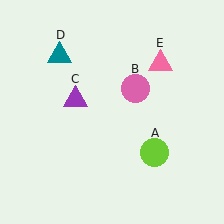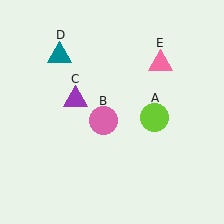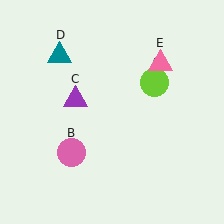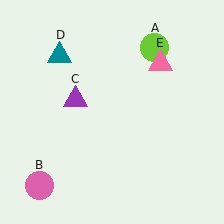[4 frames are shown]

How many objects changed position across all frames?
2 objects changed position: lime circle (object A), pink circle (object B).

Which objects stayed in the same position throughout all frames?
Purple triangle (object C) and teal triangle (object D) and pink triangle (object E) remained stationary.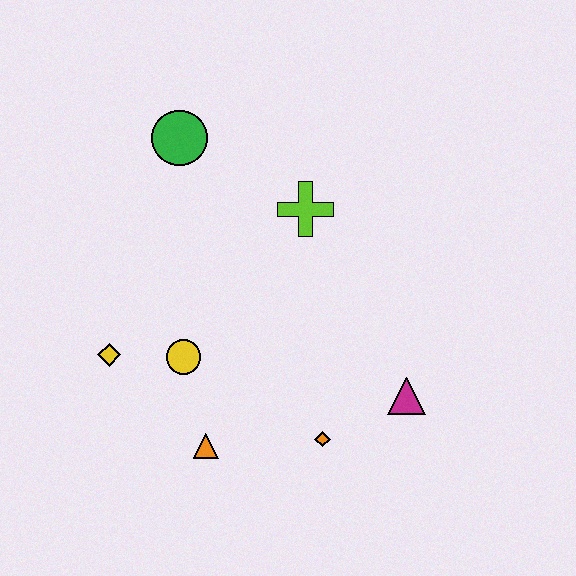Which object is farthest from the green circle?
The magenta triangle is farthest from the green circle.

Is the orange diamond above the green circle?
No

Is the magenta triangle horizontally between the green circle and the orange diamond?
No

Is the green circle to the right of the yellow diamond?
Yes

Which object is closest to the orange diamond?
The magenta triangle is closest to the orange diamond.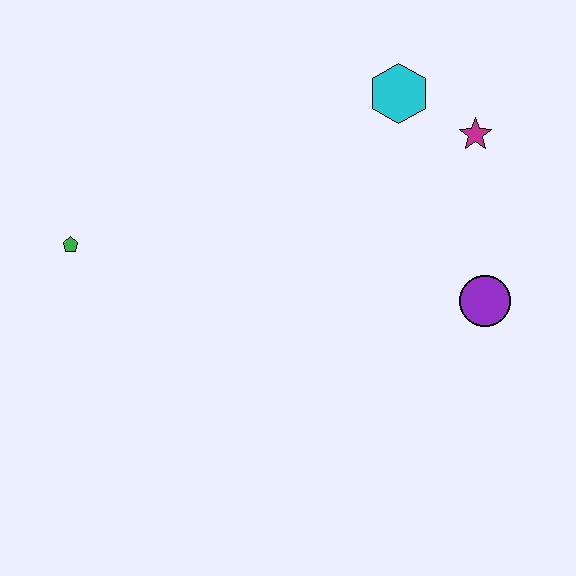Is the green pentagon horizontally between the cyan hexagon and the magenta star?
No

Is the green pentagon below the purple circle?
No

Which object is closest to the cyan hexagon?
The magenta star is closest to the cyan hexagon.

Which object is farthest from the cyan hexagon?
The green pentagon is farthest from the cyan hexagon.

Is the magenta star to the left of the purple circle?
Yes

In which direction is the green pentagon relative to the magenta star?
The green pentagon is to the left of the magenta star.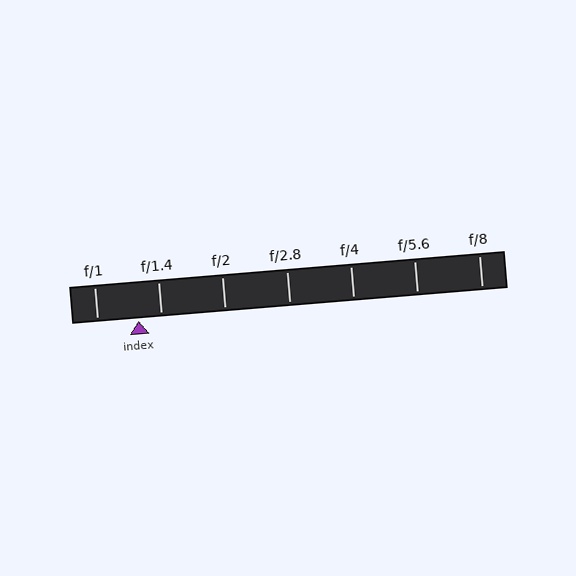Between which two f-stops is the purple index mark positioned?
The index mark is between f/1 and f/1.4.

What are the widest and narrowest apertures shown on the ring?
The widest aperture shown is f/1 and the narrowest is f/8.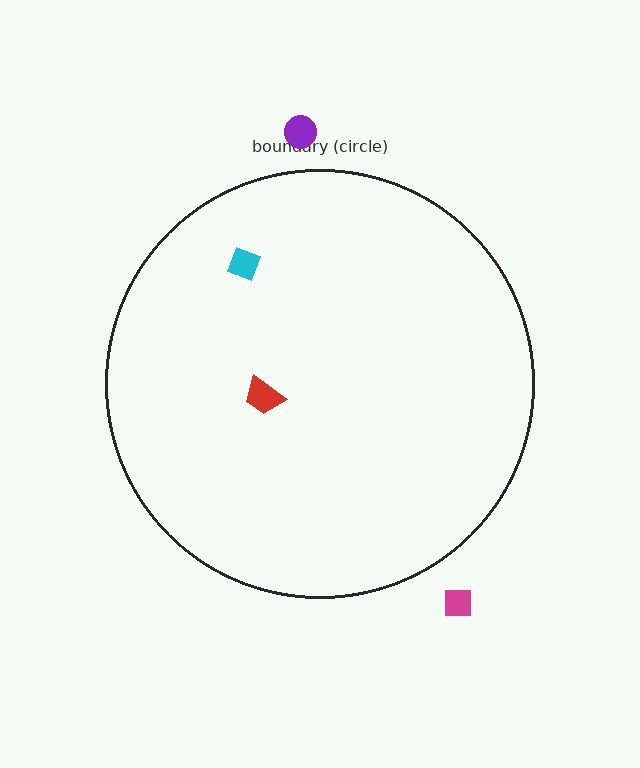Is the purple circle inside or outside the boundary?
Outside.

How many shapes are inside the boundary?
2 inside, 2 outside.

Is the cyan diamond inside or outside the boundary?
Inside.